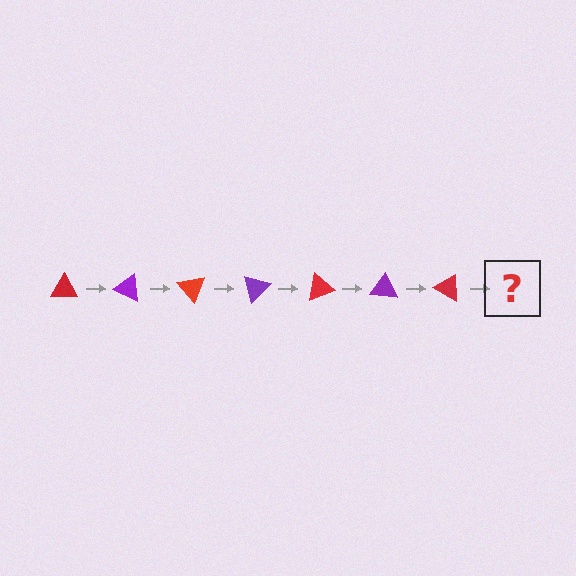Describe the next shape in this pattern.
It should be a purple triangle, rotated 175 degrees from the start.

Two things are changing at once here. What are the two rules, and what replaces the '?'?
The two rules are that it rotates 25 degrees each step and the color cycles through red and purple. The '?' should be a purple triangle, rotated 175 degrees from the start.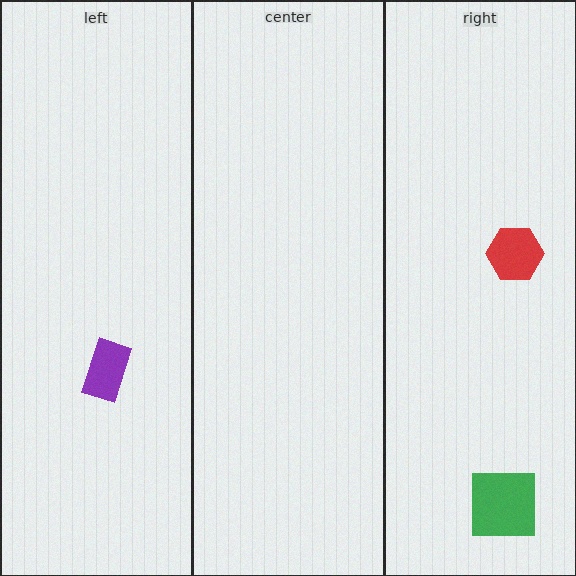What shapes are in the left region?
The purple rectangle.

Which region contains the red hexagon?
The right region.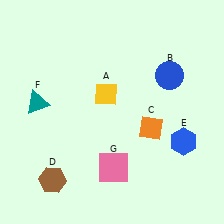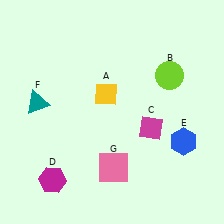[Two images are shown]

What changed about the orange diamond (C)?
In Image 1, C is orange. In Image 2, it changed to magenta.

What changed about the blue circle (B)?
In Image 1, B is blue. In Image 2, it changed to lime.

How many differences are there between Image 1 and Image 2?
There are 3 differences between the two images.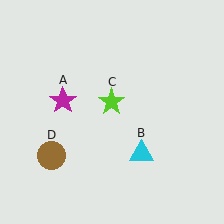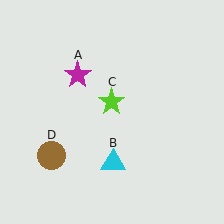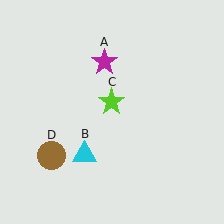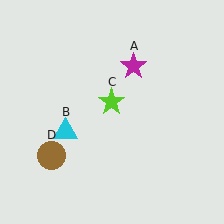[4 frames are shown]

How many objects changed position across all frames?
2 objects changed position: magenta star (object A), cyan triangle (object B).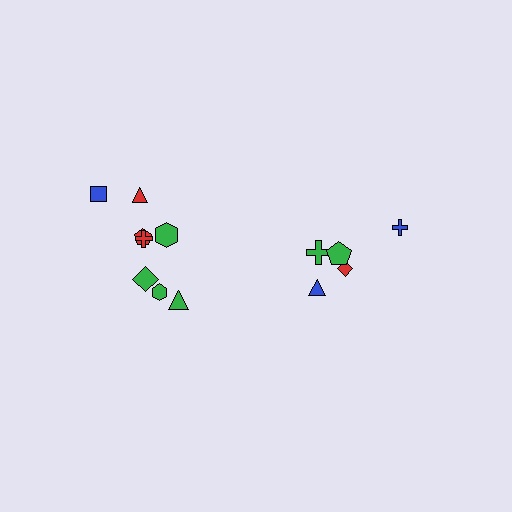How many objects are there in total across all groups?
There are 13 objects.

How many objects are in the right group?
There are 5 objects.